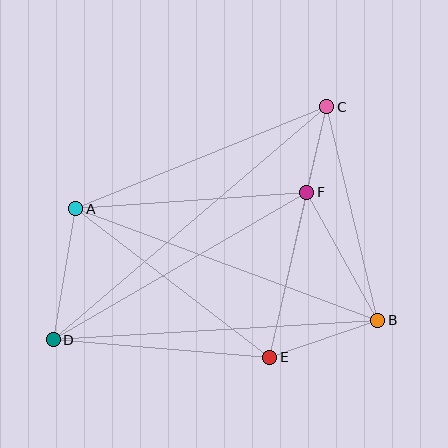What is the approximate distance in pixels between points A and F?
The distance between A and F is approximately 232 pixels.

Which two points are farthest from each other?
Points C and D are farthest from each other.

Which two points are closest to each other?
Points C and F are closest to each other.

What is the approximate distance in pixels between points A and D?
The distance between A and D is approximately 133 pixels.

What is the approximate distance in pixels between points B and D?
The distance between B and D is approximately 325 pixels.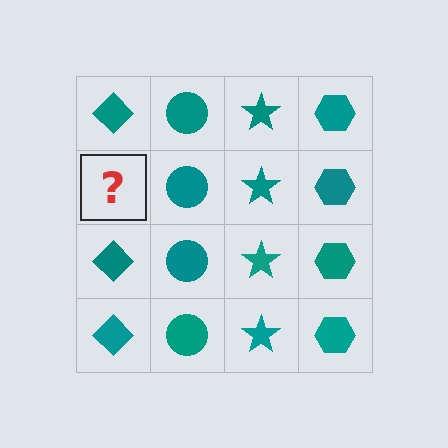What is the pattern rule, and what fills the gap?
The rule is that each column has a consistent shape. The gap should be filled with a teal diamond.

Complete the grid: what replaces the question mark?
The question mark should be replaced with a teal diamond.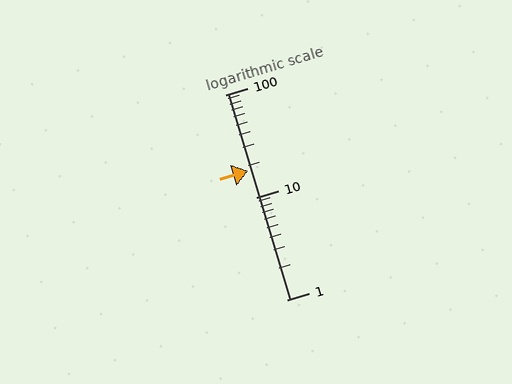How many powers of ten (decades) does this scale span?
The scale spans 2 decades, from 1 to 100.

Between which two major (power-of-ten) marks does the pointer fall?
The pointer is between 10 and 100.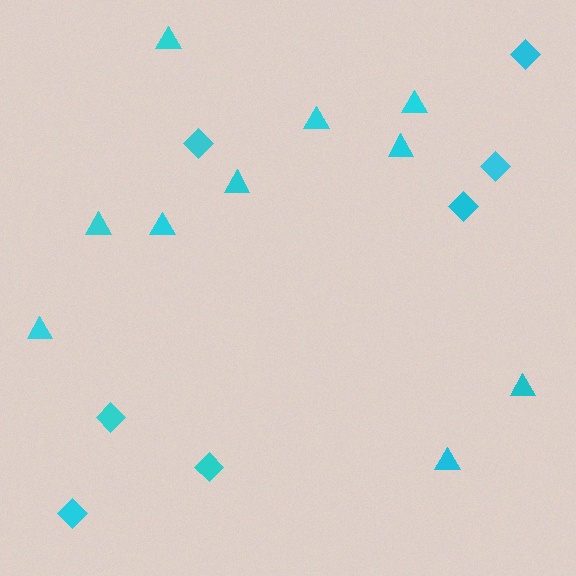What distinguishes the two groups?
There are 2 groups: one group of triangles (10) and one group of diamonds (7).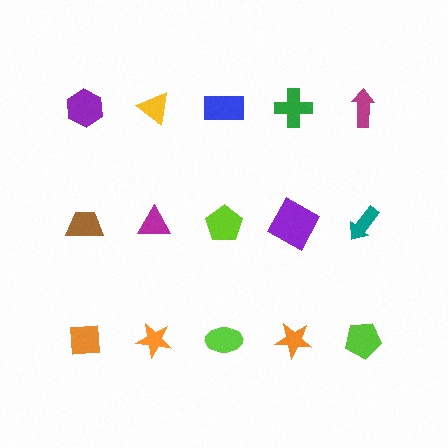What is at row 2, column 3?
A lime pentagon.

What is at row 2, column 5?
A teal arrow.